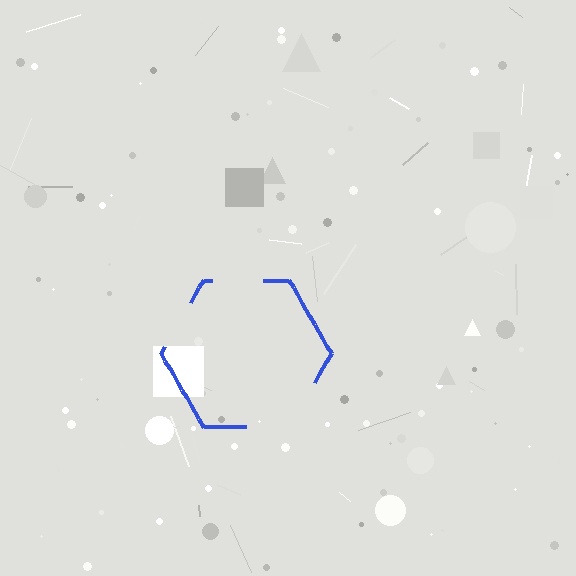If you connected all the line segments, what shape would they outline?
They would outline a hexagon.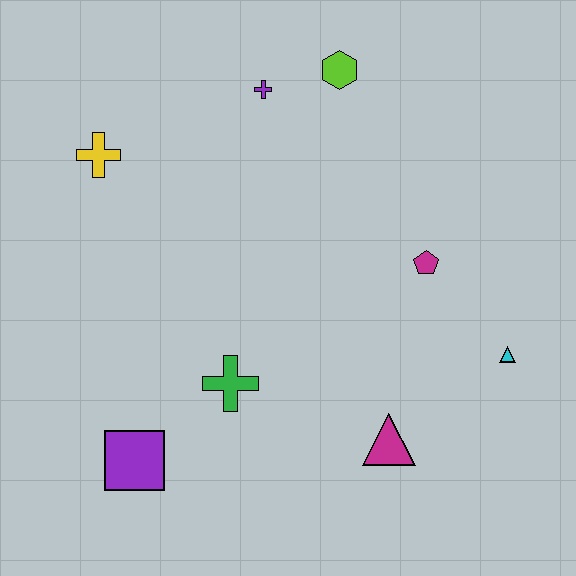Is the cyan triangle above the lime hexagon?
No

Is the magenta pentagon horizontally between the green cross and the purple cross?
No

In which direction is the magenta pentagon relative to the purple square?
The magenta pentagon is to the right of the purple square.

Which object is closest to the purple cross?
The lime hexagon is closest to the purple cross.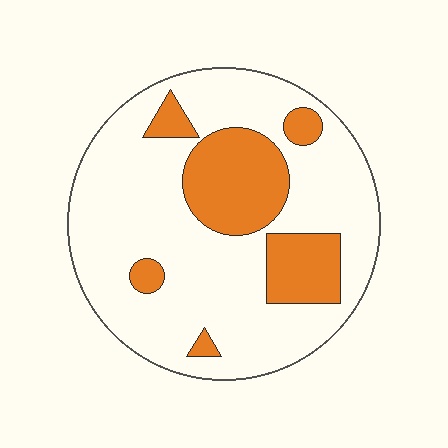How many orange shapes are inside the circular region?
6.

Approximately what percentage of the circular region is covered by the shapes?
Approximately 25%.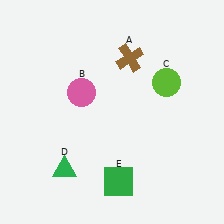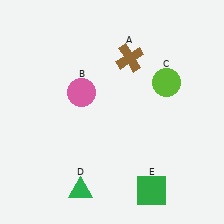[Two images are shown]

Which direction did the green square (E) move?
The green square (E) moved right.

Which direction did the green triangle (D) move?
The green triangle (D) moved down.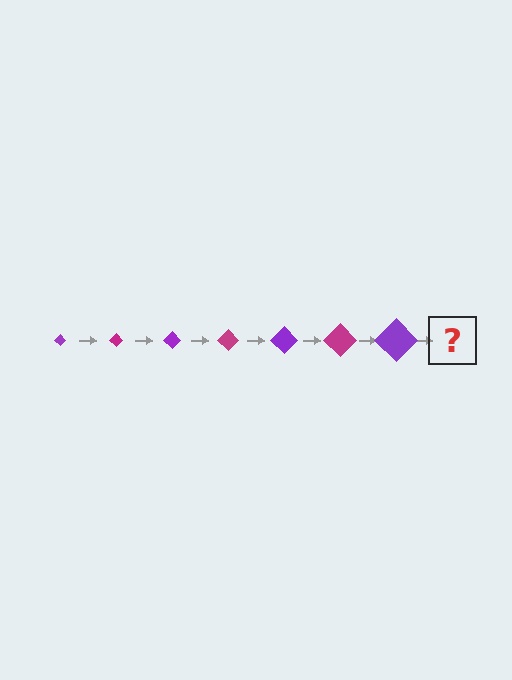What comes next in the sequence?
The next element should be a magenta diamond, larger than the previous one.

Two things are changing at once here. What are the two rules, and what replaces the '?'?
The two rules are that the diamond grows larger each step and the color cycles through purple and magenta. The '?' should be a magenta diamond, larger than the previous one.